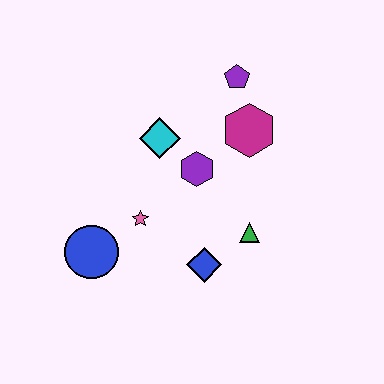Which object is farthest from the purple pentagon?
The blue circle is farthest from the purple pentagon.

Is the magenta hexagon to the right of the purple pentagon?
Yes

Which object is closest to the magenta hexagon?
The purple pentagon is closest to the magenta hexagon.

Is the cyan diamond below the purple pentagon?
Yes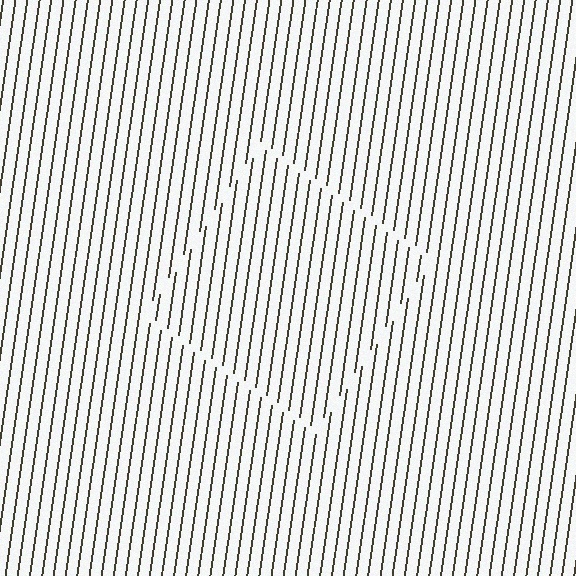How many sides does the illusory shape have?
4 sides — the line-ends trace a square.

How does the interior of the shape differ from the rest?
The interior of the shape contains the same grating, shifted by half a period — the contour is defined by the phase discontinuity where line-ends from the inner and outer gratings abut.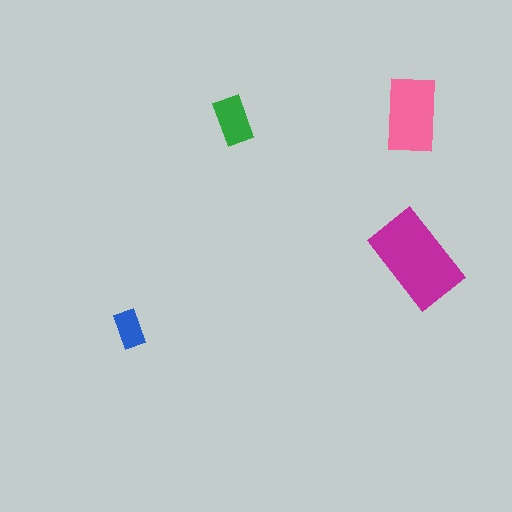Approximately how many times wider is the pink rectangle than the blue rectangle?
About 2 times wider.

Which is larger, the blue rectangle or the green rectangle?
The green one.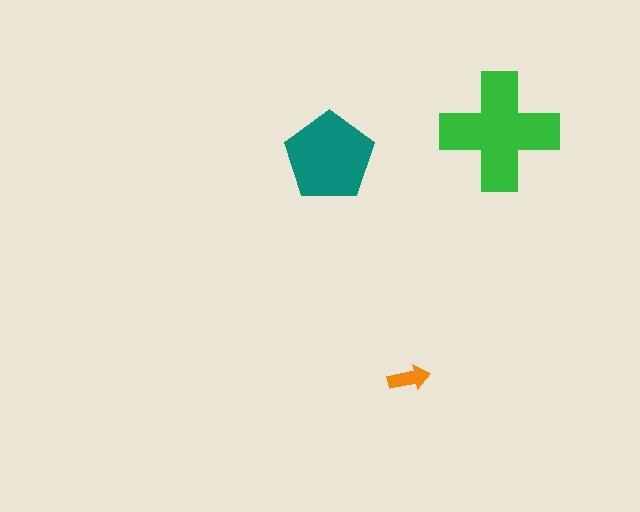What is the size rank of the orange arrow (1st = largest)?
3rd.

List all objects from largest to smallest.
The green cross, the teal pentagon, the orange arrow.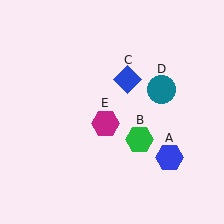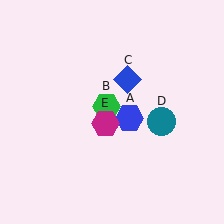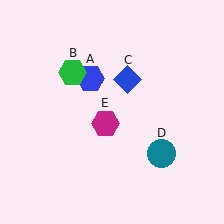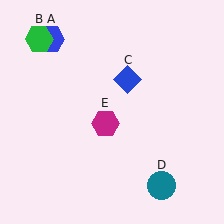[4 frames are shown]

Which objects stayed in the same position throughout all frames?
Blue diamond (object C) and magenta hexagon (object E) remained stationary.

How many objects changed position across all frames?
3 objects changed position: blue hexagon (object A), green hexagon (object B), teal circle (object D).